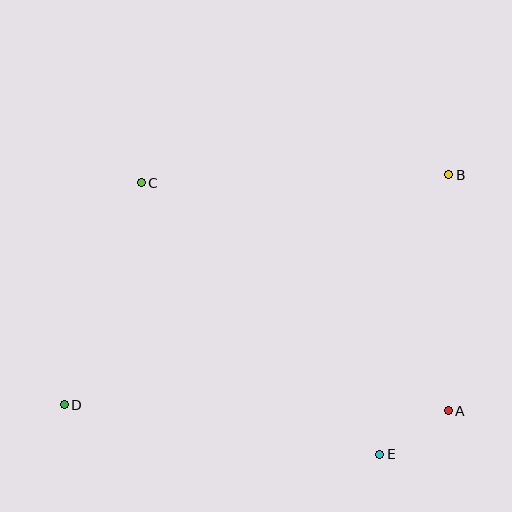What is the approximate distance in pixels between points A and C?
The distance between A and C is approximately 382 pixels.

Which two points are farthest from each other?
Points B and D are farthest from each other.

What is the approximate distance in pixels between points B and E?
The distance between B and E is approximately 288 pixels.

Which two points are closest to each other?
Points A and E are closest to each other.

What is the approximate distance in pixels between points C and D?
The distance between C and D is approximately 235 pixels.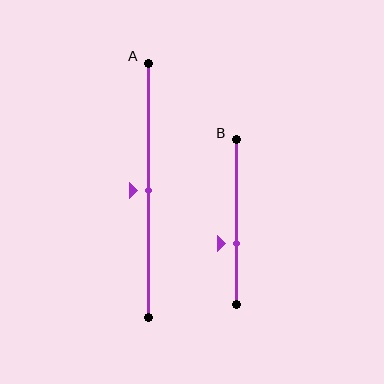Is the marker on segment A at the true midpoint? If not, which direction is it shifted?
Yes, the marker on segment A is at the true midpoint.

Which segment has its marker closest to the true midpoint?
Segment A has its marker closest to the true midpoint.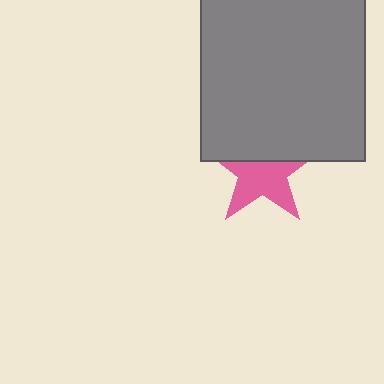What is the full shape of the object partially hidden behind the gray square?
The partially hidden object is a pink star.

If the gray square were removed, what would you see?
You would see the complete pink star.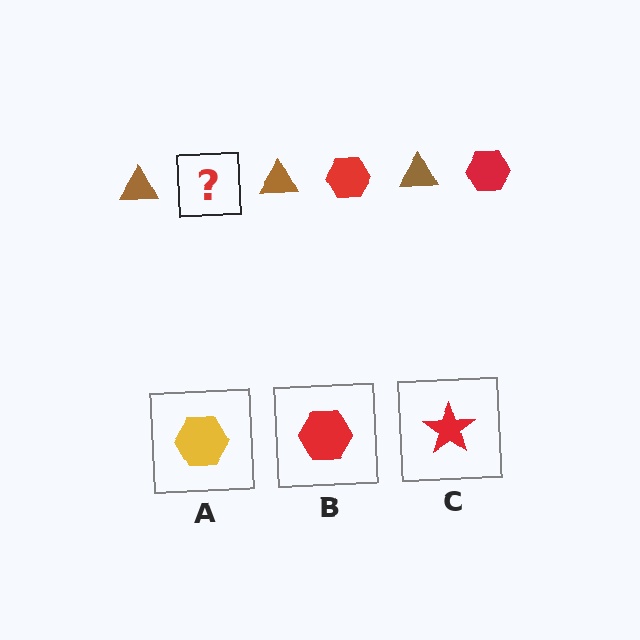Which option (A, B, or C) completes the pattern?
B.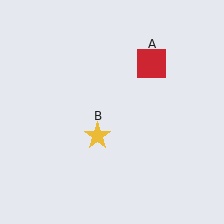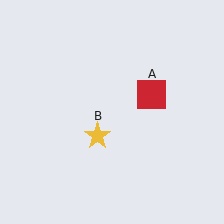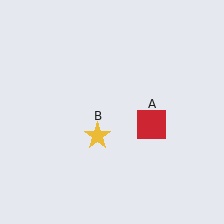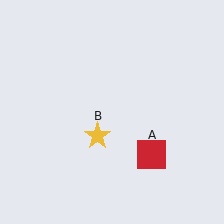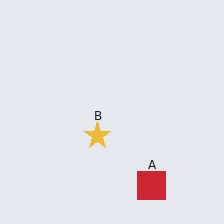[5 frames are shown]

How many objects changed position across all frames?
1 object changed position: red square (object A).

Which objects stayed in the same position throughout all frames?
Yellow star (object B) remained stationary.